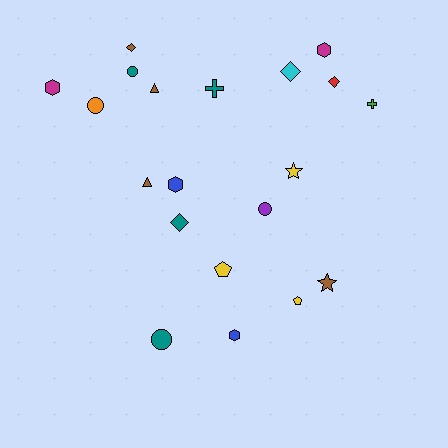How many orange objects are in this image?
There is 1 orange object.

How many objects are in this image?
There are 20 objects.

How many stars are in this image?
There are 2 stars.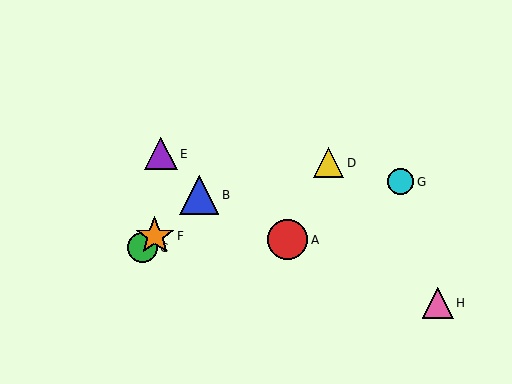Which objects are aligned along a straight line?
Objects B, C, F are aligned along a straight line.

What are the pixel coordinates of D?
Object D is at (329, 163).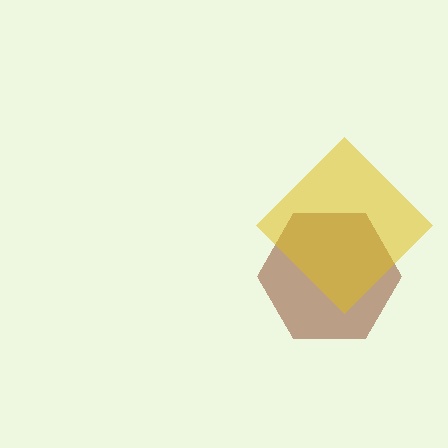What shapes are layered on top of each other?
The layered shapes are: a brown hexagon, a yellow diamond.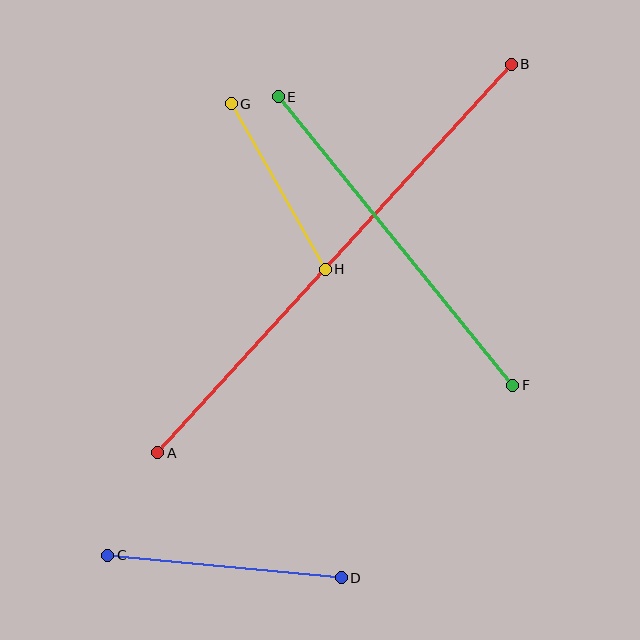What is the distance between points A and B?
The distance is approximately 525 pixels.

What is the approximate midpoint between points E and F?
The midpoint is at approximately (395, 241) pixels.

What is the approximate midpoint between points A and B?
The midpoint is at approximately (334, 259) pixels.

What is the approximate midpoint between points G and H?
The midpoint is at approximately (278, 186) pixels.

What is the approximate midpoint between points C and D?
The midpoint is at approximately (224, 567) pixels.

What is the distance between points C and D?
The distance is approximately 235 pixels.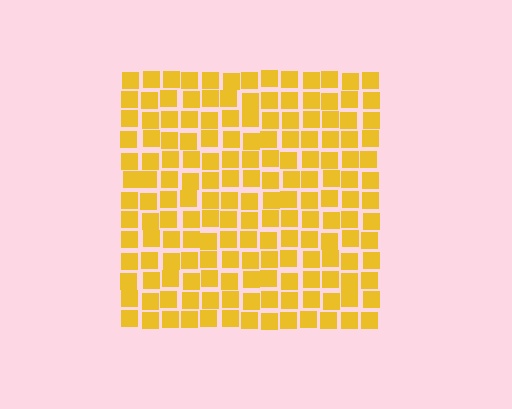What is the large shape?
The large shape is a square.